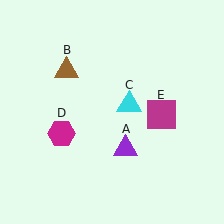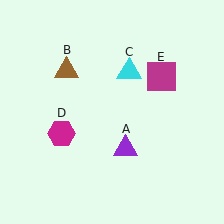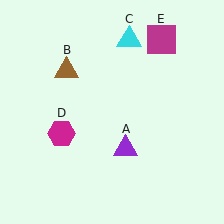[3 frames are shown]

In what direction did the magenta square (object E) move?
The magenta square (object E) moved up.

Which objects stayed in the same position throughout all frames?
Purple triangle (object A) and brown triangle (object B) and magenta hexagon (object D) remained stationary.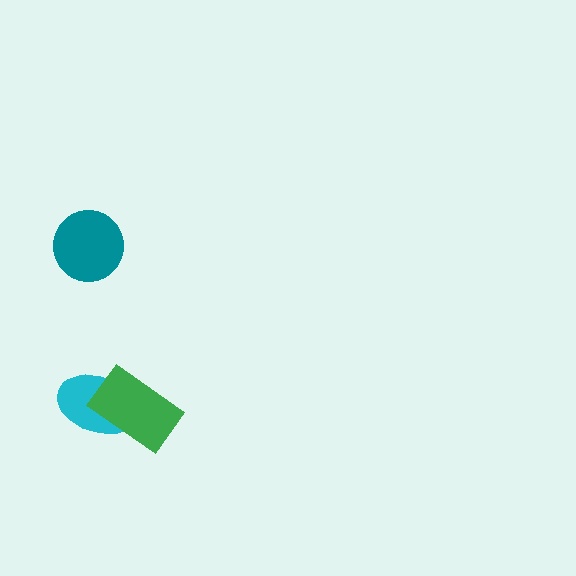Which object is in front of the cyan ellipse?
The green rectangle is in front of the cyan ellipse.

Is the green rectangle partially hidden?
No, no other shape covers it.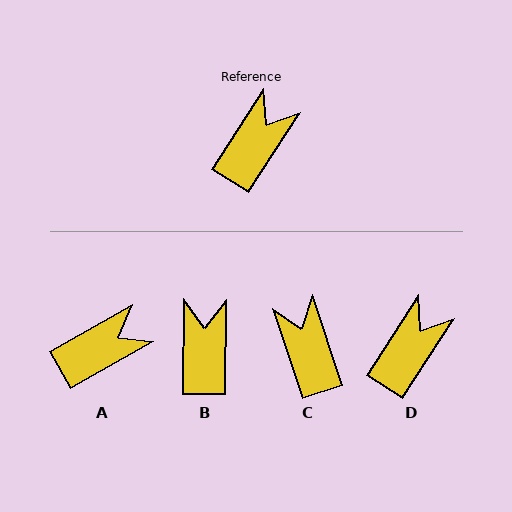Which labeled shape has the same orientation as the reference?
D.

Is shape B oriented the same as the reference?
No, it is off by about 32 degrees.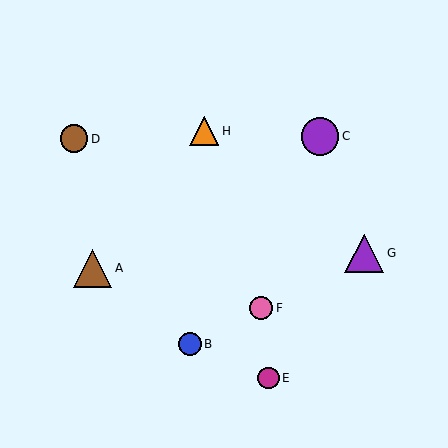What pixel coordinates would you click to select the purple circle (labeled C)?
Click at (320, 136) to select the purple circle C.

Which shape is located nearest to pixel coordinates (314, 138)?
The purple circle (labeled C) at (320, 136) is nearest to that location.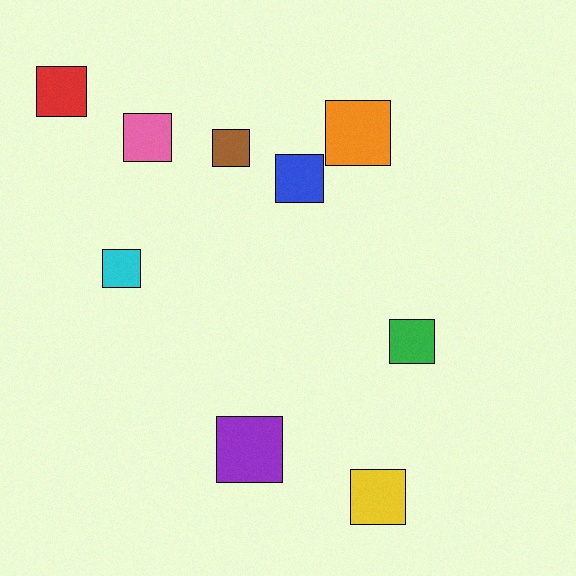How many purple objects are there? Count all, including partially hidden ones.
There is 1 purple object.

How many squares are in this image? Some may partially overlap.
There are 9 squares.